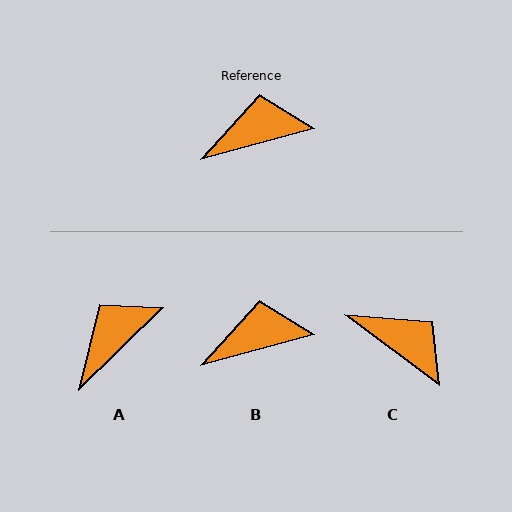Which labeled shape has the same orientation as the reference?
B.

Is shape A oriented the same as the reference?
No, it is off by about 29 degrees.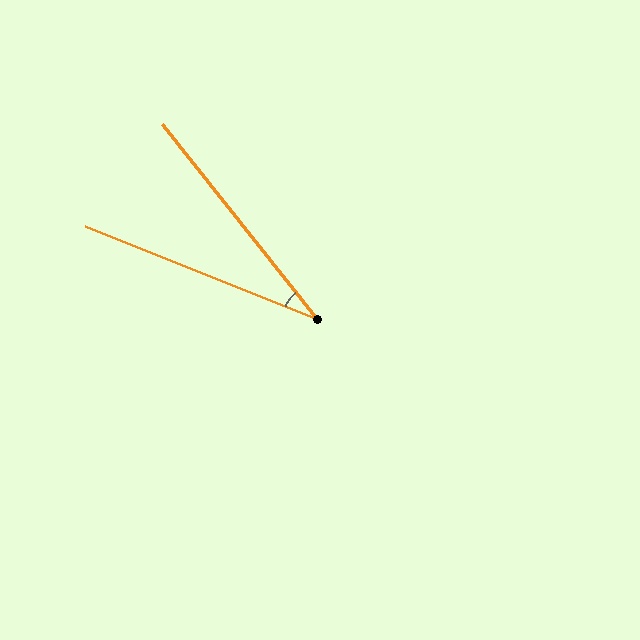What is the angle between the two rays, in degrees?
Approximately 30 degrees.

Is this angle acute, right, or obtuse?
It is acute.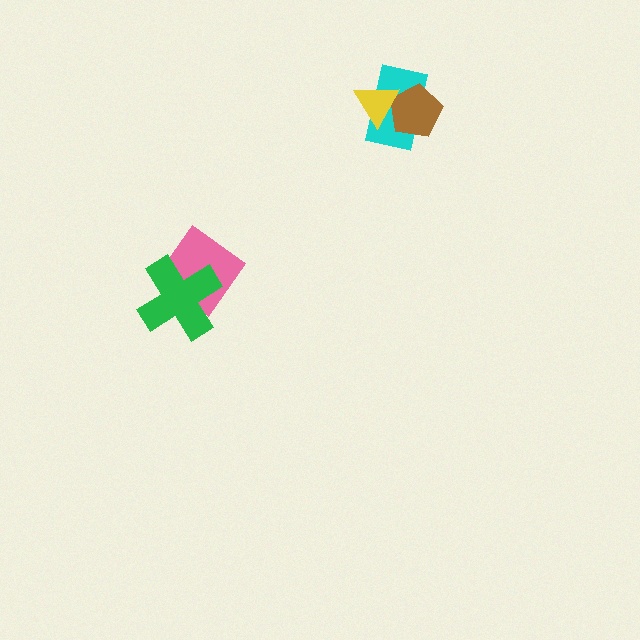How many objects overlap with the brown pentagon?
2 objects overlap with the brown pentagon.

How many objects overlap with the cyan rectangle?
2 objects overlap with the cyan rectangle.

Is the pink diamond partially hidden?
Yes, it is partially covered by another shape.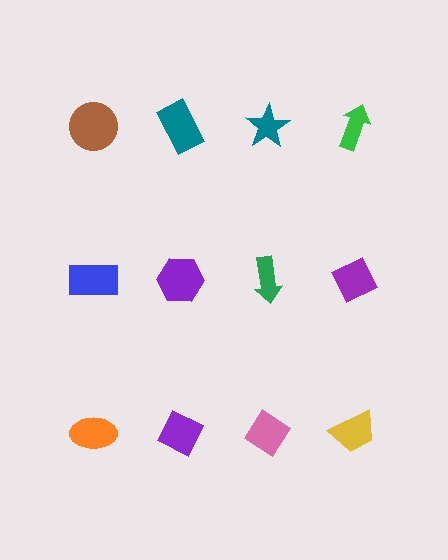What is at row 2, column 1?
A blue rectangle.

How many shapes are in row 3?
4 shapes.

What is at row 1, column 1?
A brown circle.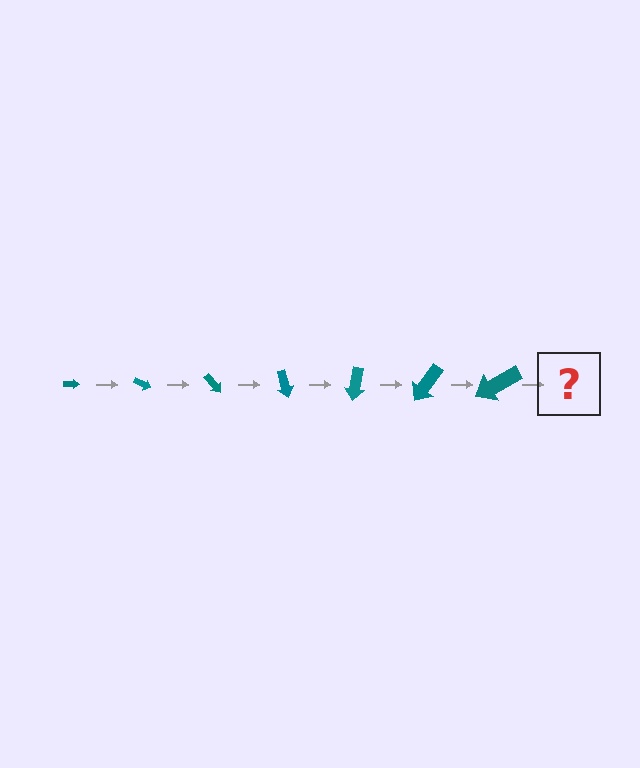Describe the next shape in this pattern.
It should be an arrow, larger than the previous one and rotated 175 degrees from the start.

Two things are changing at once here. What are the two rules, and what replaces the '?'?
The two rules are that the arrow grows larger each step and it rotates 25 degrees each step. The '?' should be an arrow, larger than the previous one and rotated 175 degrees from the start.